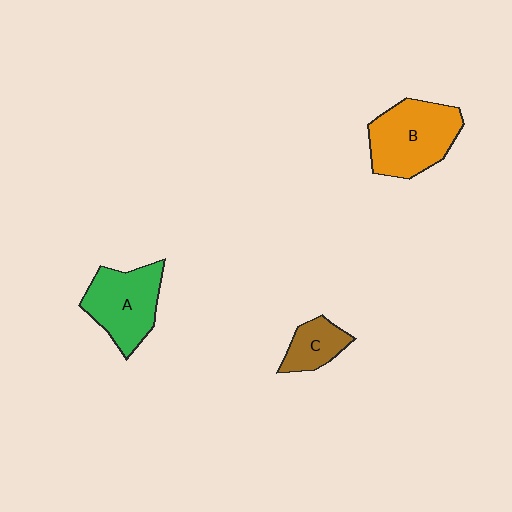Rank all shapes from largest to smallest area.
From largest to smallest: B (orange), A (green), C (brown).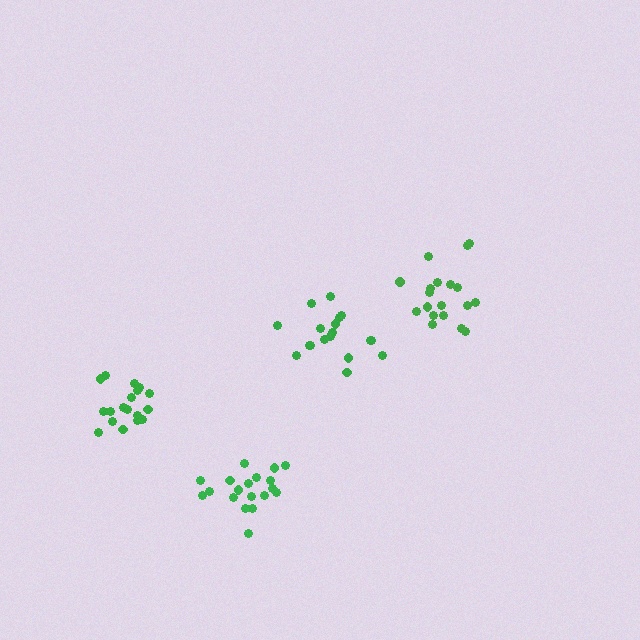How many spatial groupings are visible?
There are 4 spatial groupings.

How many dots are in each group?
Group 1: 19 dots, Group 2: 19 dots, Group 3: 18 dots, Group 4: 19 dots (75 total).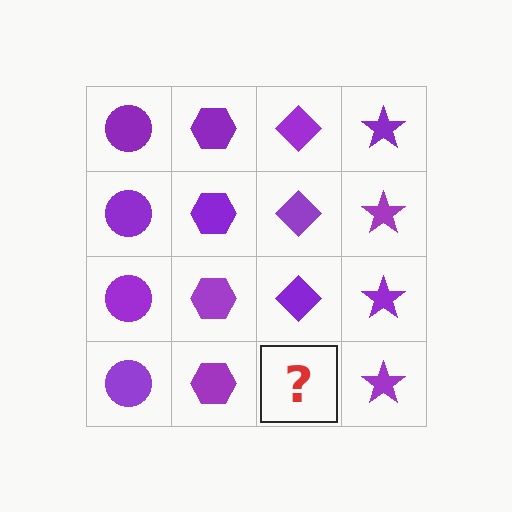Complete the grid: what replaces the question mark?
The question mark should be replaced with a purple diamond.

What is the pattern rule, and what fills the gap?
The rule is that each column has a consistent shape. The gap should be filled with a purple diamond.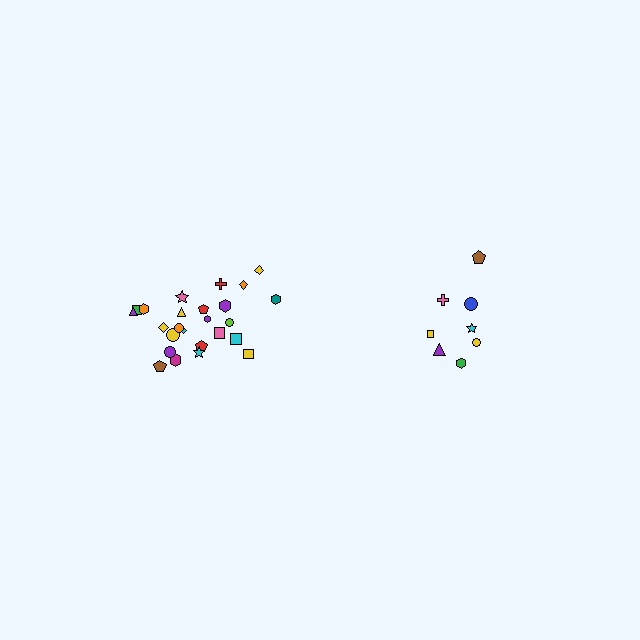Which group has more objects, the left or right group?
The left group.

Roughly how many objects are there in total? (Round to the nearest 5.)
Roughly 35 objects in total.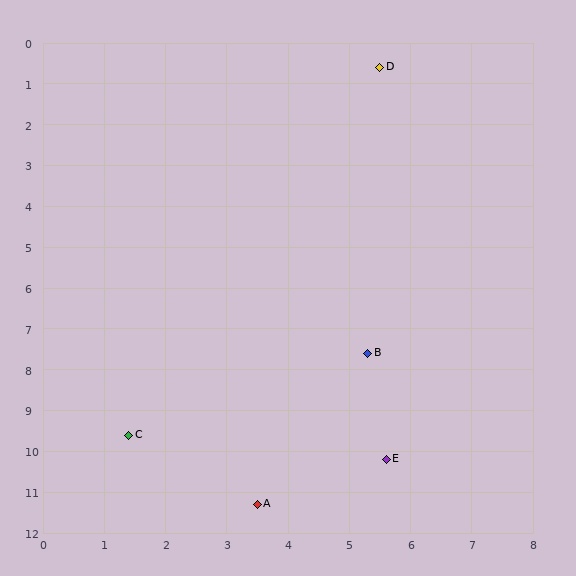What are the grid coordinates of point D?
Point D is at approximately (5.5, 0.6).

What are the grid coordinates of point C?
Point C is at approximately (1.4, 9.6).